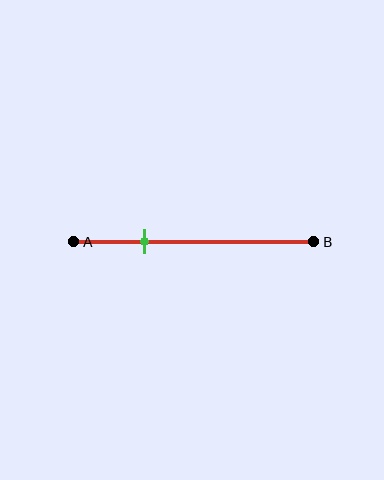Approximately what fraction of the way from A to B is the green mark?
The green mark is approximately 30% of the way from A to B.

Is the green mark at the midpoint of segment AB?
No, the mark is at about 30% from A, not at the 50% midpoint.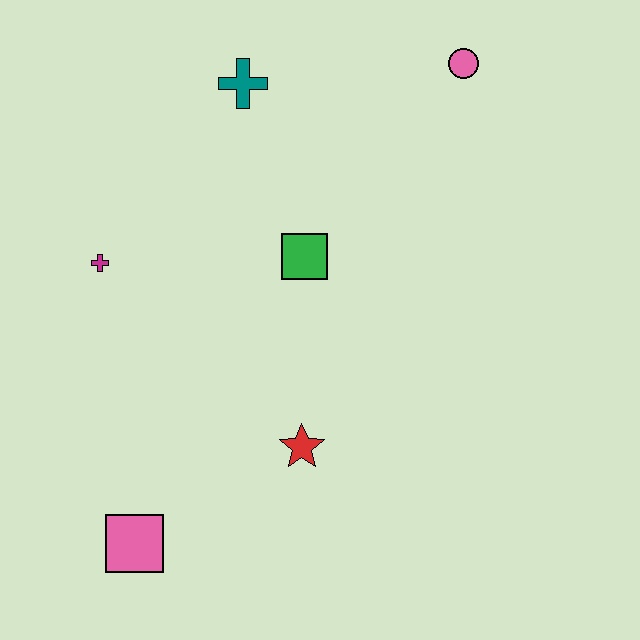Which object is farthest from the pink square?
The pink circle is farthest from the pink square.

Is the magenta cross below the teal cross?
Yes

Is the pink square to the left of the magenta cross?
No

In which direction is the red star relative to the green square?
The red star is below the green square.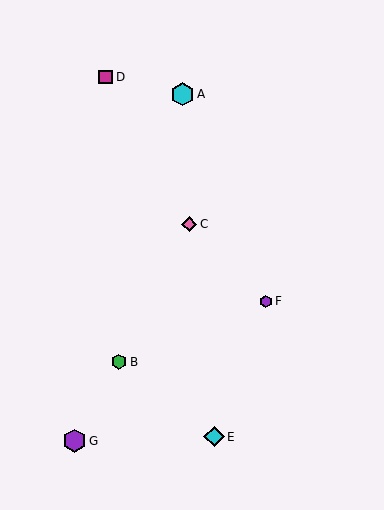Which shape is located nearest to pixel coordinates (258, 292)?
The purple hexagon (labeled F) at (266, 301) is nearest to that location.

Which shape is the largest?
The purple hexagon (labeled G) is the largest.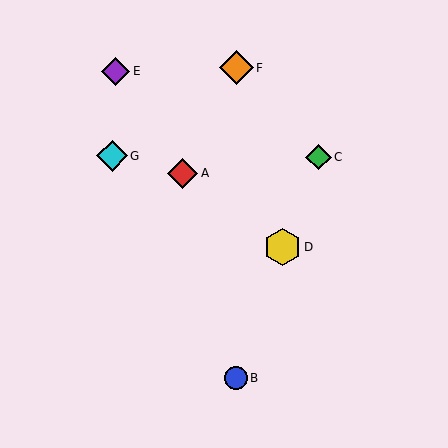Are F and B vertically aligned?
Yes, both are at x≈236.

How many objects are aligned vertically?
2 objects (B, F) are aligned vertically.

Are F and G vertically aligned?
No, F is at x≈236 and G is at x≈112.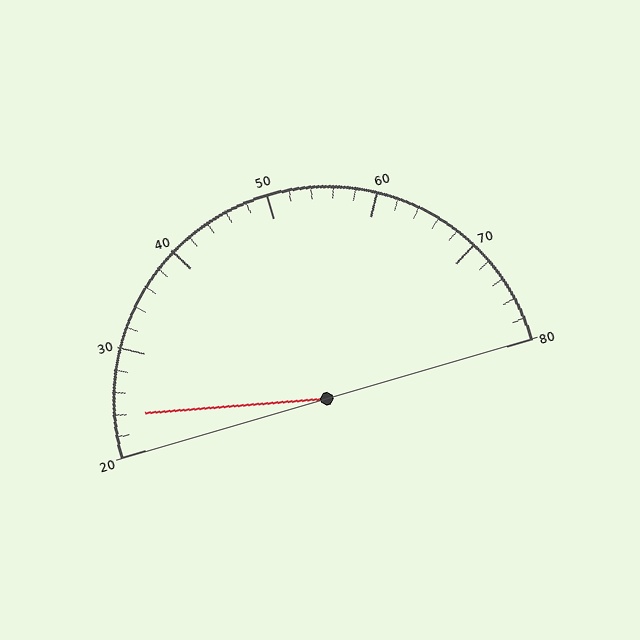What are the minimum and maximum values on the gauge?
The gauge ranges from 20 to 80.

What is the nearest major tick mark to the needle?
The nearest major tick mark is 20.